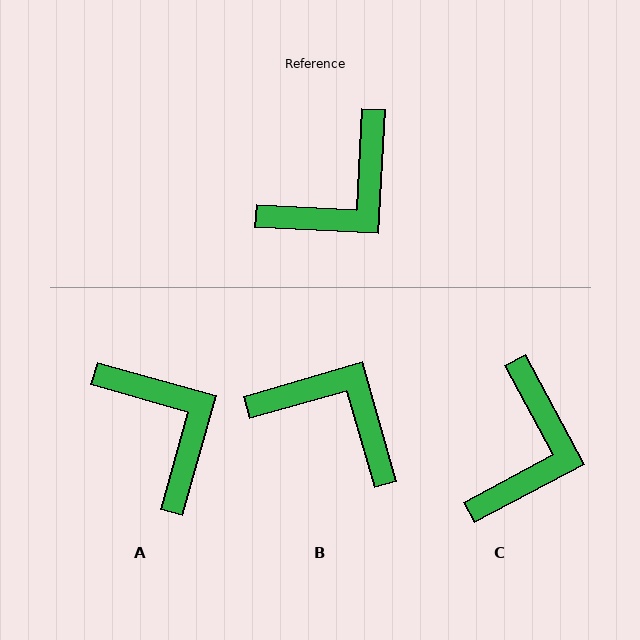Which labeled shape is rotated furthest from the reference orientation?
B, about 109 degrees away.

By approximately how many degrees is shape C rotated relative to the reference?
Approximately 31 degrees counter-clockwise.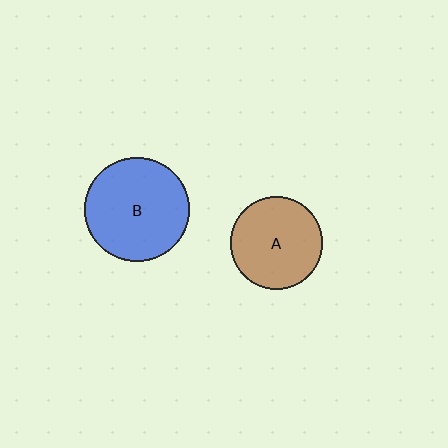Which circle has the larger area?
Circle B (blue).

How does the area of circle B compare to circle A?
Approximately 1.3 times.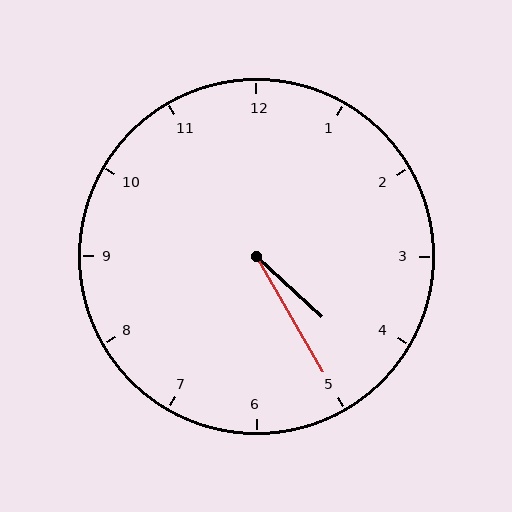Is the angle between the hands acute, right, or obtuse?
It is acute.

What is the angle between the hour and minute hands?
Approximately 18 degrees.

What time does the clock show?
4:25.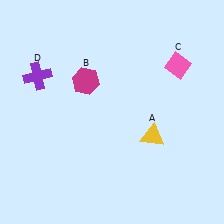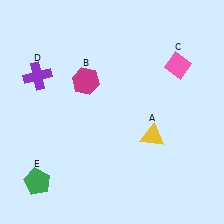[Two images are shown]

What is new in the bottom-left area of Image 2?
A green pentagon (E) was added in the bottom-left area of Image 2.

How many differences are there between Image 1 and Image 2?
There is 1 difference between the two images.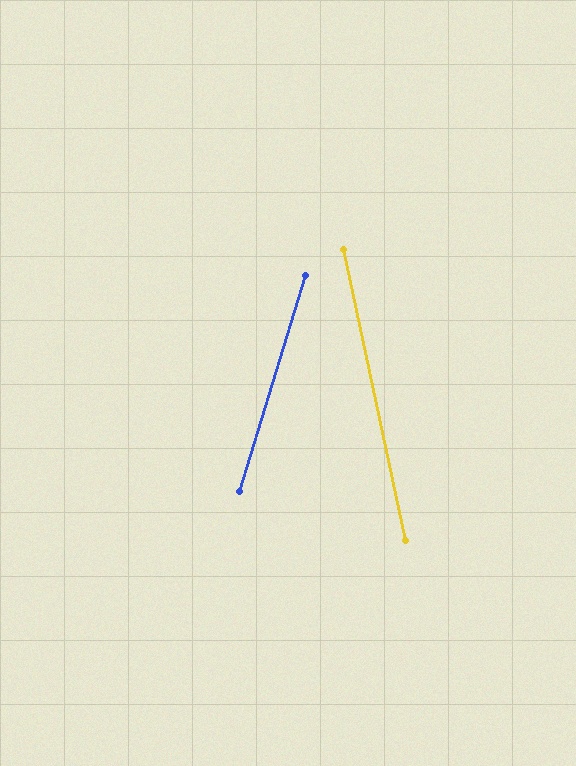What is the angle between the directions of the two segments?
Approximately 29 degrees.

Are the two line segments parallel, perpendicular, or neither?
Neither parallel nor perpendicular — they differ by about 29°.